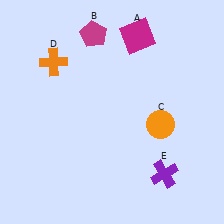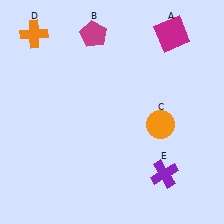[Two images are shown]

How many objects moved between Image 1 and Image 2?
2 objects moved between the two images.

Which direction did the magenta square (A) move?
The magenta square (A) moved right.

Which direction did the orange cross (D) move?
The orange cross (D) moved up.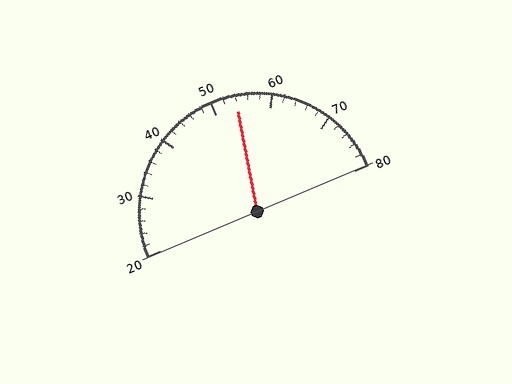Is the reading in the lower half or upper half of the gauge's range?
The reading is in the upper half of the range (20 to 80).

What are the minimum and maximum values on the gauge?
The gauge ranges from 20 to 80.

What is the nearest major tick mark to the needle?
The nearest major tick mark is 50.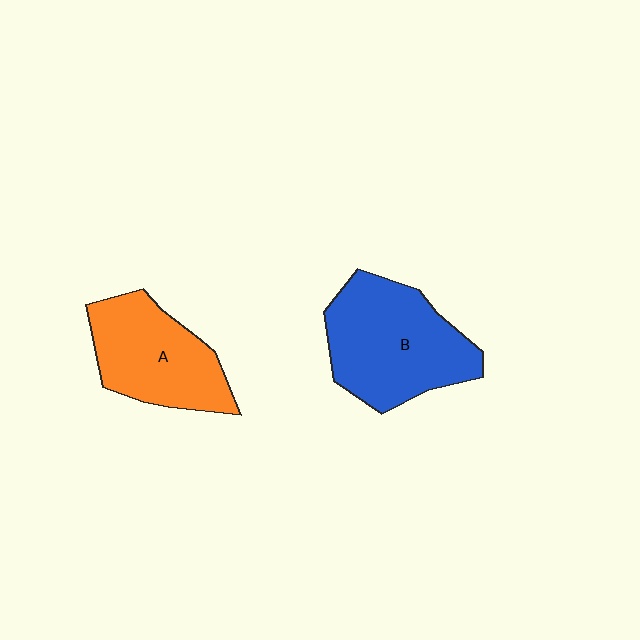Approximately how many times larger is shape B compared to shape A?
Approximately 1.2 times.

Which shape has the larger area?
Shape B (blue).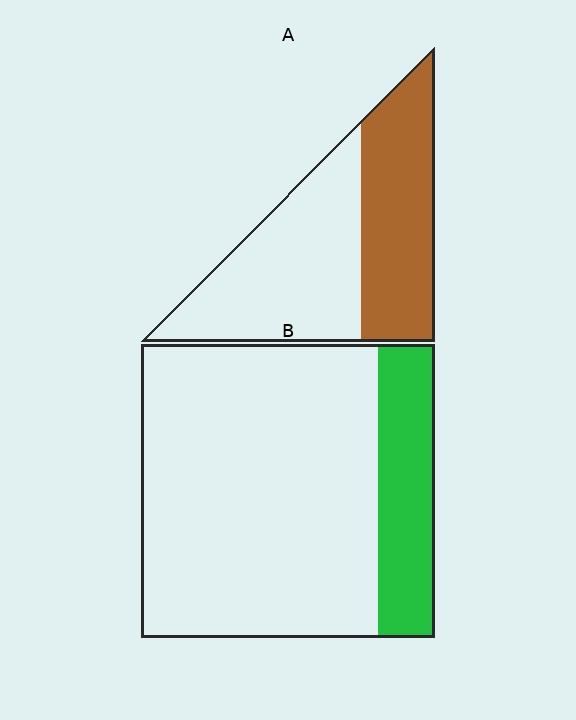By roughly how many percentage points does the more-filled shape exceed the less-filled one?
By roughly 25 percentage points (A over B).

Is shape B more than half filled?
No.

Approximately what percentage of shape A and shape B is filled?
A is approximately 45% and B is approximately 20%.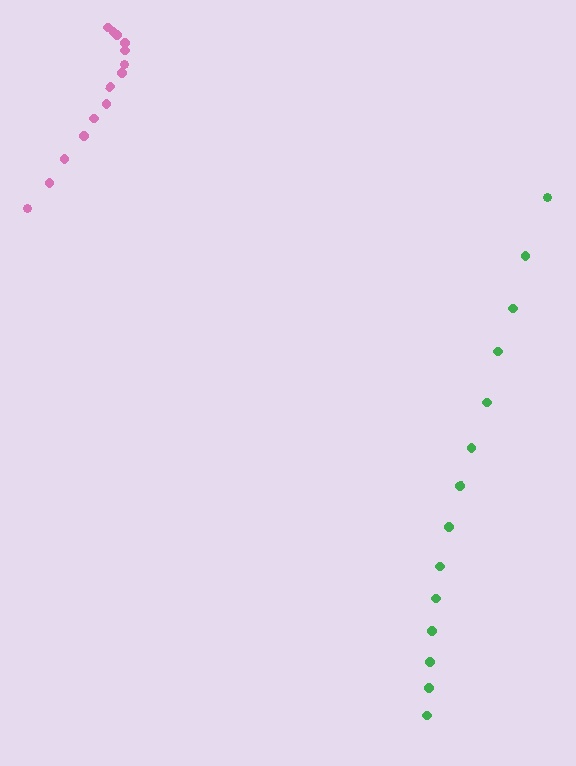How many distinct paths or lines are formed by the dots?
There are 2 distinct paths.